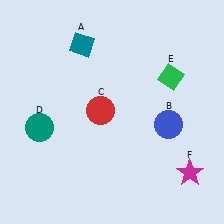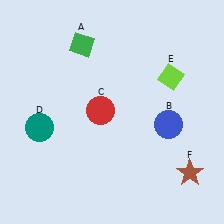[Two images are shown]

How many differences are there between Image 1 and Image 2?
There are 3 differences between the two images.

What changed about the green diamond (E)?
In Image 1, E is green. In Image 2, it changed to lime.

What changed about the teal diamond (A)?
In Image 1, A is teal. In Image 2, it changed to green.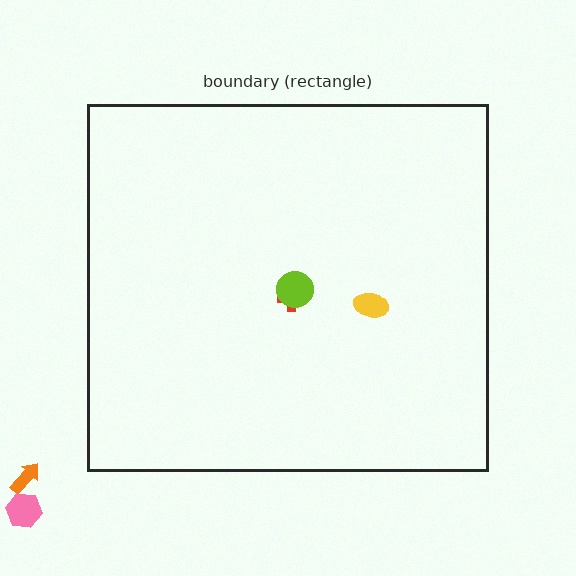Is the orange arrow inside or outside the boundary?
Outside.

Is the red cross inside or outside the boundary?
Inside.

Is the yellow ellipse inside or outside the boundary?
Inside.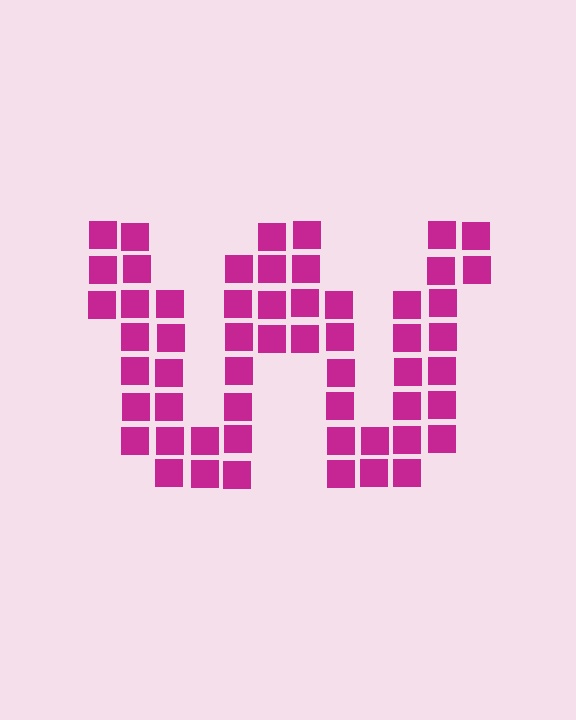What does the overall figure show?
The overall figure shows the letter W.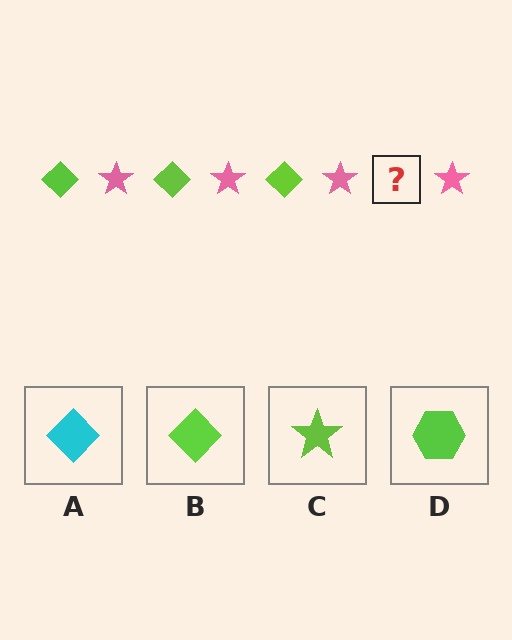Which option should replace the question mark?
Option B.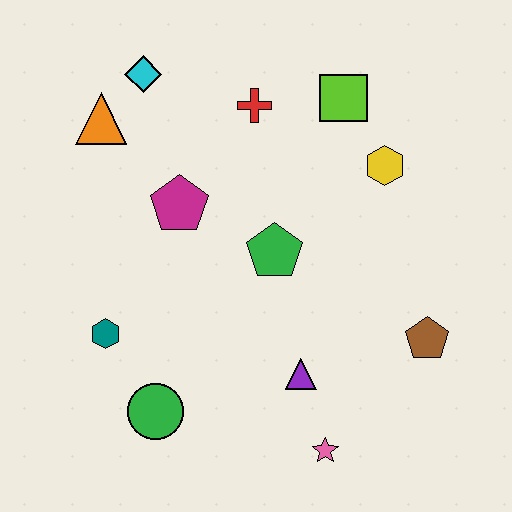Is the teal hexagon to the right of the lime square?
No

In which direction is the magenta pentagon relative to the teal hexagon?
The magenta pentagon is above the teal hexagon.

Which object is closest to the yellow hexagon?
The lime square is closest to the yellow hexagon.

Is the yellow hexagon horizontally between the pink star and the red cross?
No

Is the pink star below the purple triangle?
Yes